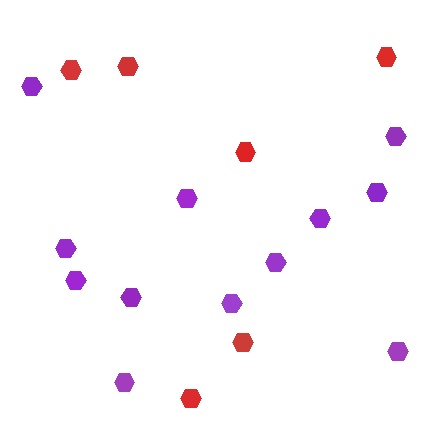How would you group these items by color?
There are 2 groups: one group of purple hexagons (12) and one group of red hexagons (6).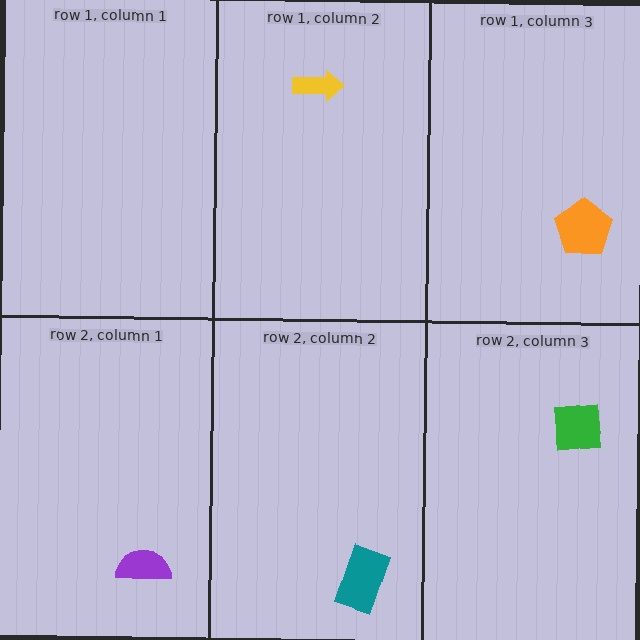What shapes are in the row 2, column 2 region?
The teal rectangle.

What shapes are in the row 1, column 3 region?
The orange pentagon.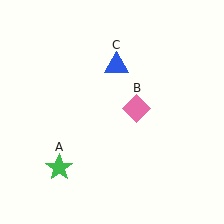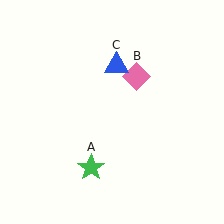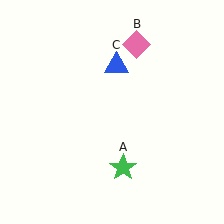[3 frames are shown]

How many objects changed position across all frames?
2 objects changed position: green star (object A), pink diamond (object B).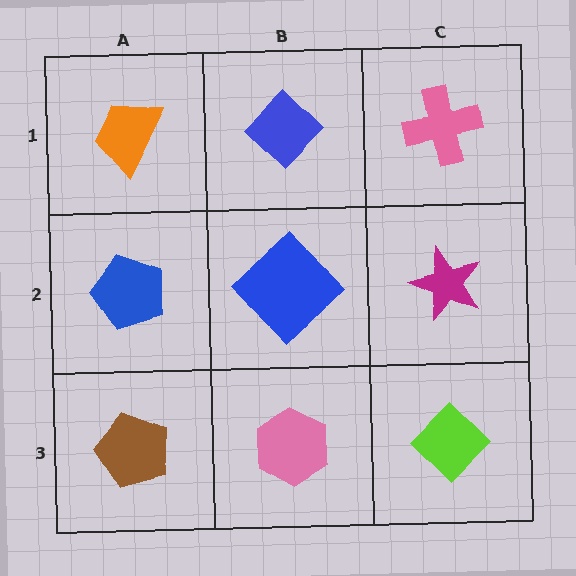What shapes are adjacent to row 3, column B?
A blue diamond (row 2, column B), a brown pentagon (row 3, column A), a lime diamond (row 3, column C).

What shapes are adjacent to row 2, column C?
A pink cross (row 1, column C), a lime diamond (row 3, column C), a blue diamond (row 2, column B).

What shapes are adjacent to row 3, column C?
A magenta star (row 2, column C), a pink hexagon (row 3, column B).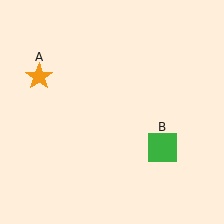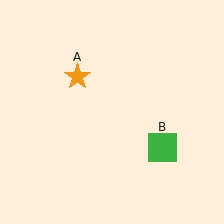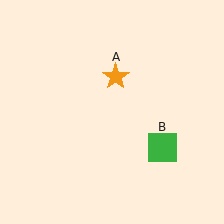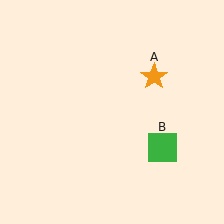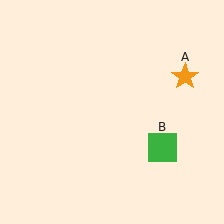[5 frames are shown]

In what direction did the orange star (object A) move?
The orange star (object A) moved right.